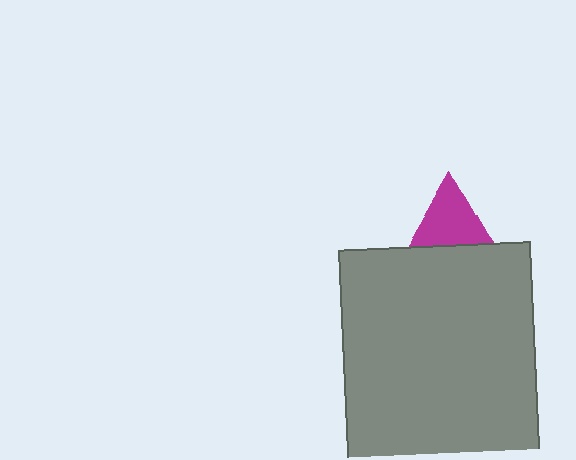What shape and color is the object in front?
The object in front is a gray rectangle.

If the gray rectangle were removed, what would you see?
You would see the complete magenta triangle.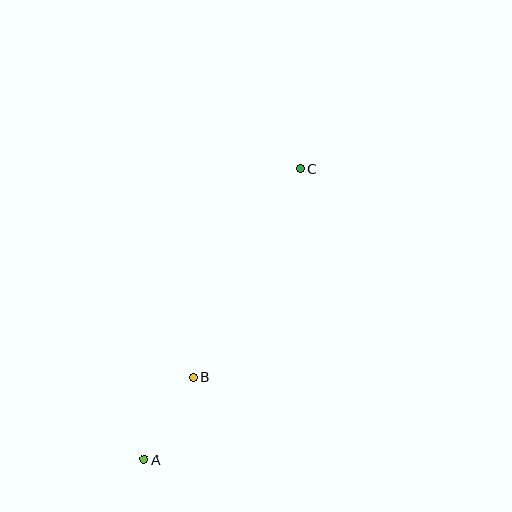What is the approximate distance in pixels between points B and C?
The distance between B and C is approximately 234 pixels.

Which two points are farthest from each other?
Points A and C are farthest from each other.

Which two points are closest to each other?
Points A and B are closest to each other.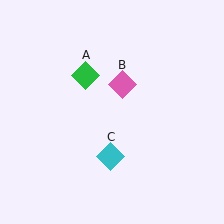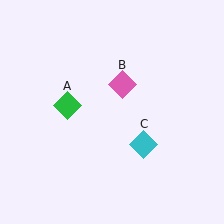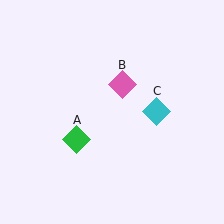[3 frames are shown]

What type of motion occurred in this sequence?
The green diamond (object A), cyan diamond (object C) rotated counterclockwise around the center of the scene.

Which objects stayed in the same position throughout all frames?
Pink diamond (object B) remained stationary.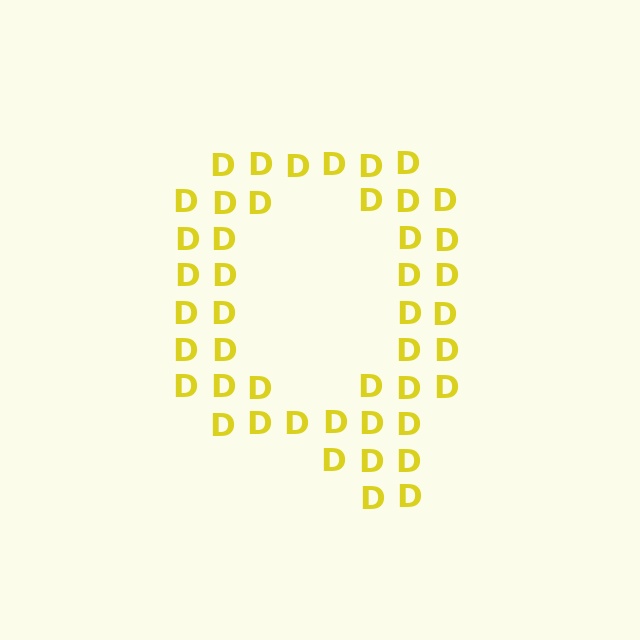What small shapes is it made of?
It is made of small letter D's.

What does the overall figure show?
The overall figure shows the letter Q.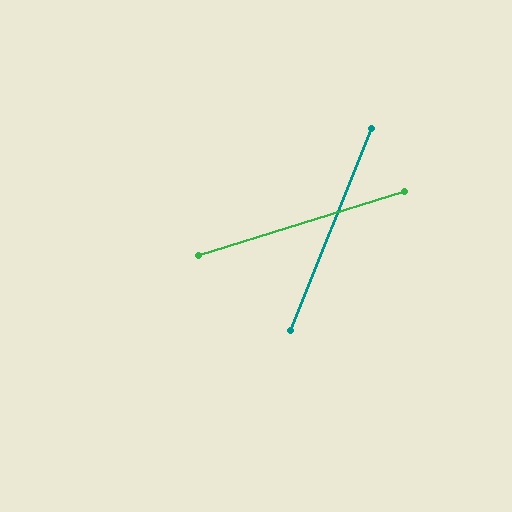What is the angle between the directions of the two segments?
Approximately 51 degrees.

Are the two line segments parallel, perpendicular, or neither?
Neither parallel nor perpendicular — they differ by about 51°.